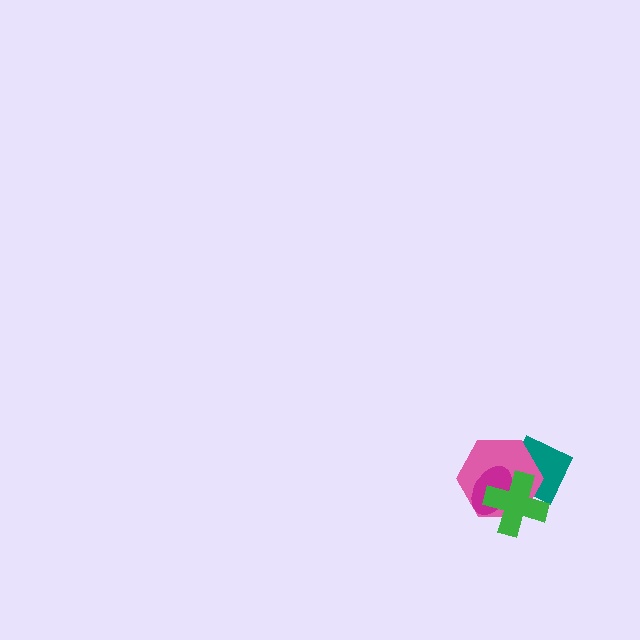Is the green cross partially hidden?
No, no other shape covers it.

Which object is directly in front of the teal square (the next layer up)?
The pink hexagon is directly in front of the teal square.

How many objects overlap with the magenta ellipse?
2 objects overlap with the magenta ellipse.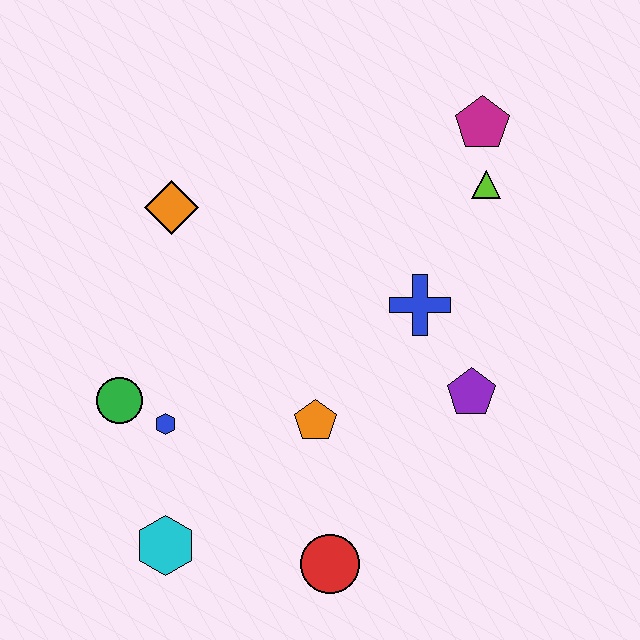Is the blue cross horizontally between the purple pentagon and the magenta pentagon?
No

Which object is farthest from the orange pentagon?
The magenta pentagon is farthest from the orange pentagon.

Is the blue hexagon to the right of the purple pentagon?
No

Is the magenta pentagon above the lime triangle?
Yes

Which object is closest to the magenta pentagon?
The lime triangle is closest to the magenta pentagon.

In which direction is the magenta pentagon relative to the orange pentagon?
The magenta pentagon is above the orange pentagon.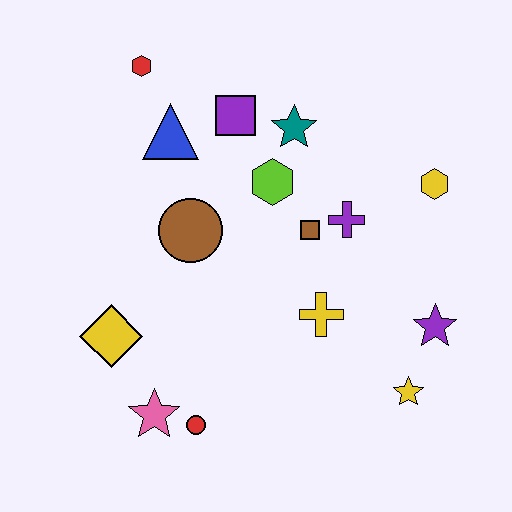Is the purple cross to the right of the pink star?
Yes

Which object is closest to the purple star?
The yellow star is closest to the purple star.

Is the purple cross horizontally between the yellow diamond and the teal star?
No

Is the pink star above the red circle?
Yes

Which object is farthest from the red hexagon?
The yellow star is farthest from the red hexagon.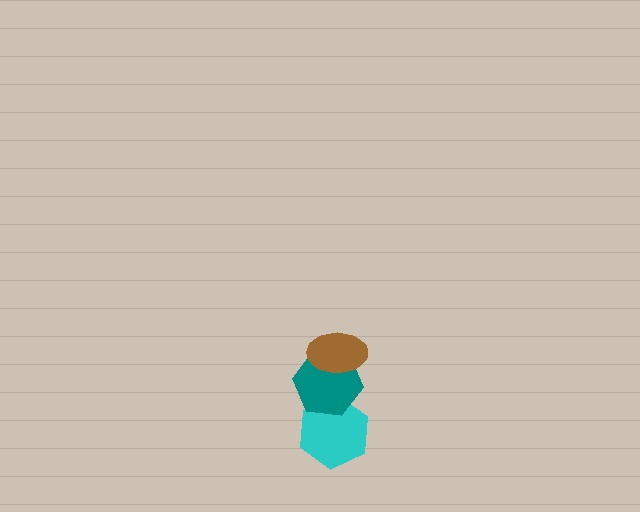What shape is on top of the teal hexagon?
The brown ellipse is on top of the teal hexagon.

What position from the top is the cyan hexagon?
The cyan hexagon is 3rd from the top.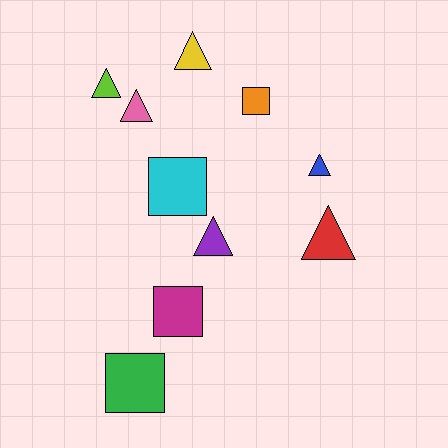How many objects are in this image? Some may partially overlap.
There are 10 objects.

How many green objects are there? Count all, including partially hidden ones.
There is 1 green object.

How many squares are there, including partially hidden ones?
There are 4 squares.